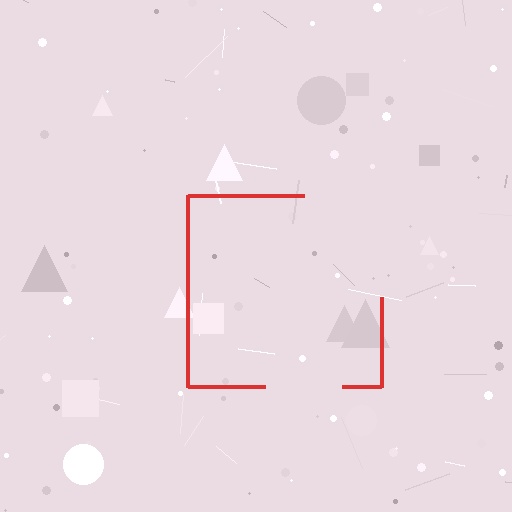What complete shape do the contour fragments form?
The contour fragments form a square.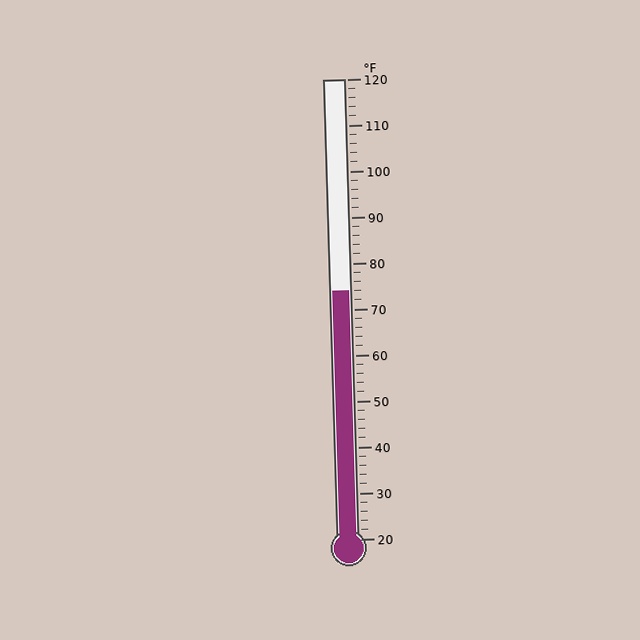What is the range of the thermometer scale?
The thermometer scale ranges from 20°F to 120°F.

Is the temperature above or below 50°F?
The temperature is above 50°F.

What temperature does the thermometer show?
The thermometer shows approximately 74°F.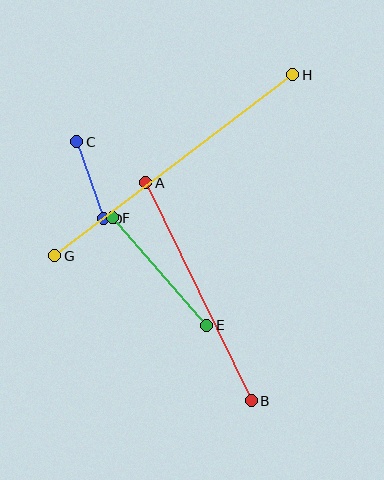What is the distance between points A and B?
The distance is approximately 242 pixels.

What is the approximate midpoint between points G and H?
The midpoint is at approximately (174, 165) pixels.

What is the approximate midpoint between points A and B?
The midpoint is at approximately (198, 292) pixels.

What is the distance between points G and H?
The distance is approximately 299 pixels.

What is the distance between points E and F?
The distance is approximately 143 pixels.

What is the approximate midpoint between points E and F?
The midpoint is at approximately (160, 272) pixels.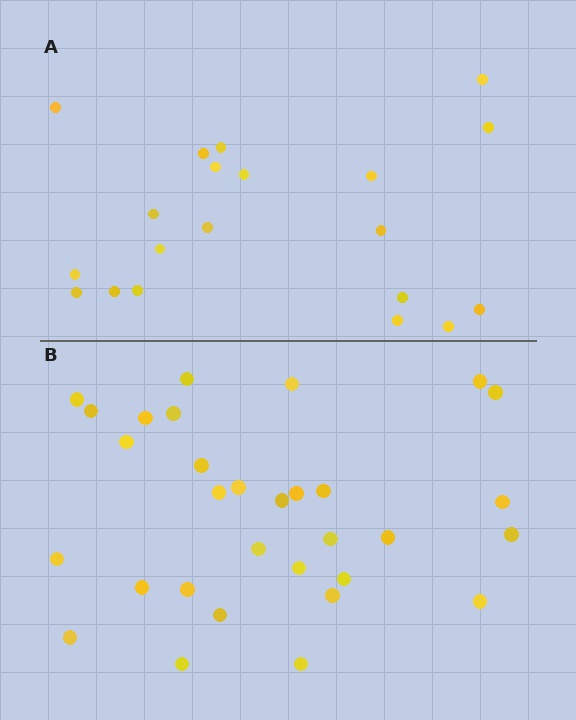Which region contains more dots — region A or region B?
Region B (the bottom region) has more dots.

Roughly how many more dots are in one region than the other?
Region B has roughly 12 or so more dots than region A.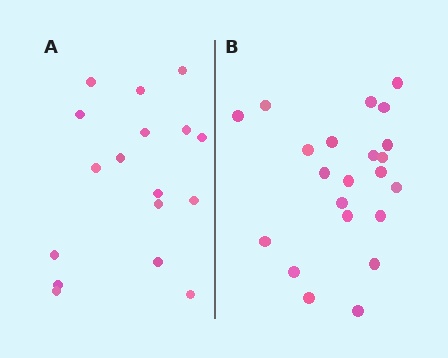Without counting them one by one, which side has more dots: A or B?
Region B (the right region) has more dots.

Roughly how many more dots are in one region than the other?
Region B has about 5 more dots than region A.